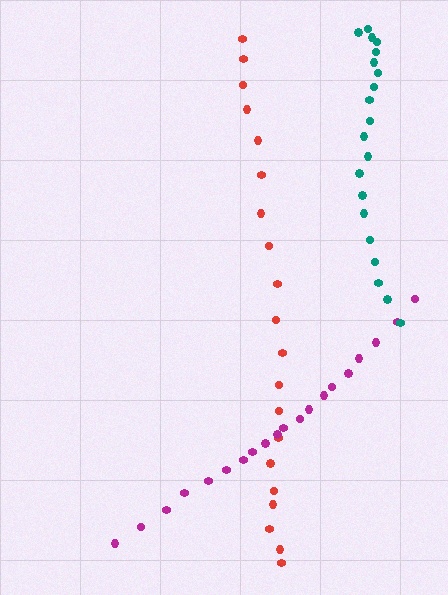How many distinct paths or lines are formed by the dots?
There are 3 distinct paths.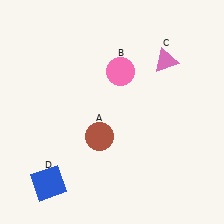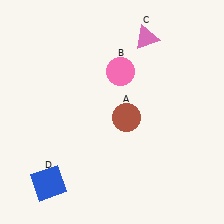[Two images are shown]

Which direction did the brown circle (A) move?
The brown circle (A) moved right.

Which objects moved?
The objects that moved are: the brown circle (A), the pink triangle (C).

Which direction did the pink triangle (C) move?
The pink triangle (C) moved up.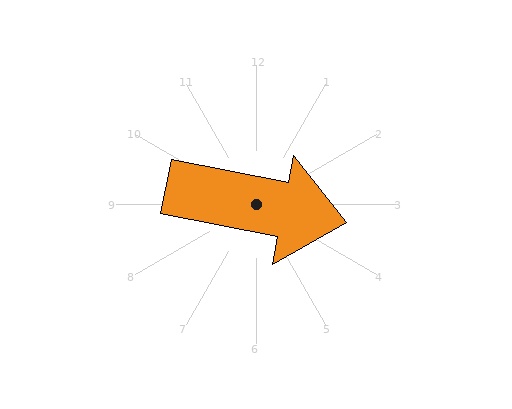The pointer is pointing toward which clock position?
Roughly 3 o'clock.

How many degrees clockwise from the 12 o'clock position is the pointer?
Approximately 101 degrees.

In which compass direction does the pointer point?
East.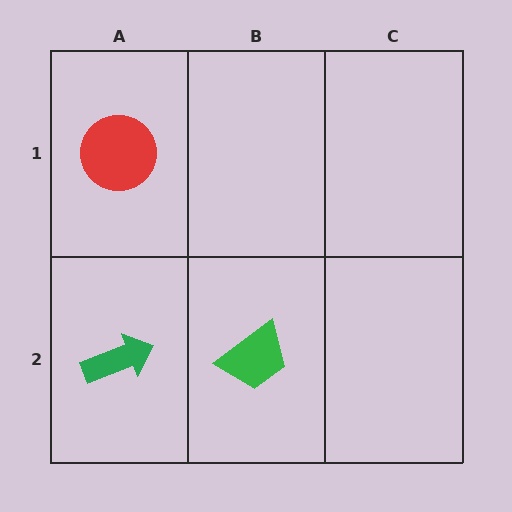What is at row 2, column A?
A green arrow.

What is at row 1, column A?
A red circle.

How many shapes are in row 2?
2 shapes.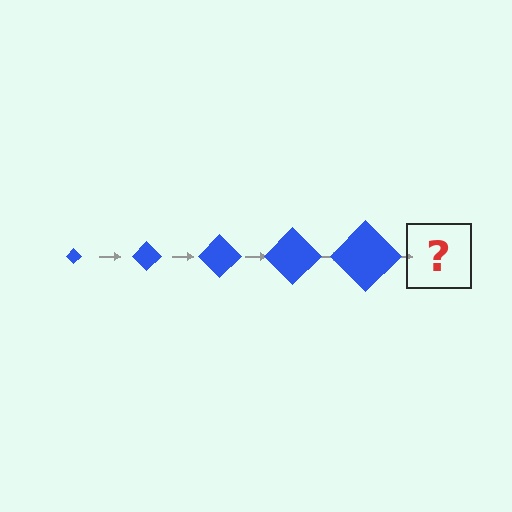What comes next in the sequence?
The next element should be a blue diamond, larger than the previous one.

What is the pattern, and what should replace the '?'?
The pattern is that the diamond gets progressively larger each step. The '?' should be a blue diamond, larger than the previous one.